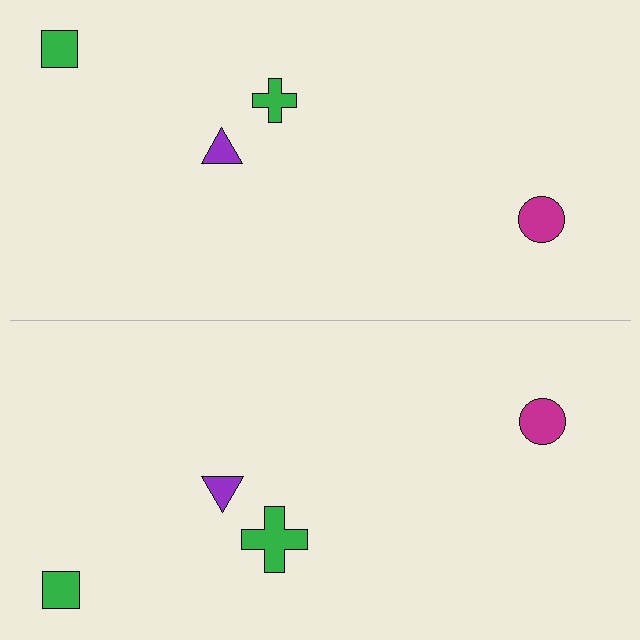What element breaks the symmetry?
The green cross on the bottom side has a different size than its mirror counterpart.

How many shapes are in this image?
There are 8 shapes in this image.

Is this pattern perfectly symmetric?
No, the pattern is not perfectly symmetric. The green cross on the bottom side has a different size than its mirror counterpart.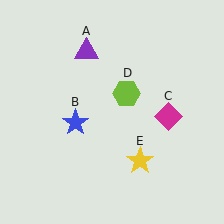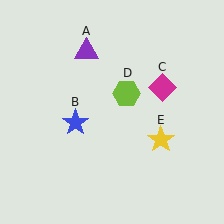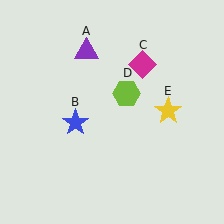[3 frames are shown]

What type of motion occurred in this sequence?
The magenta diamond (object C), yellow star (object E) rotated counterclockwise around the center of the scene.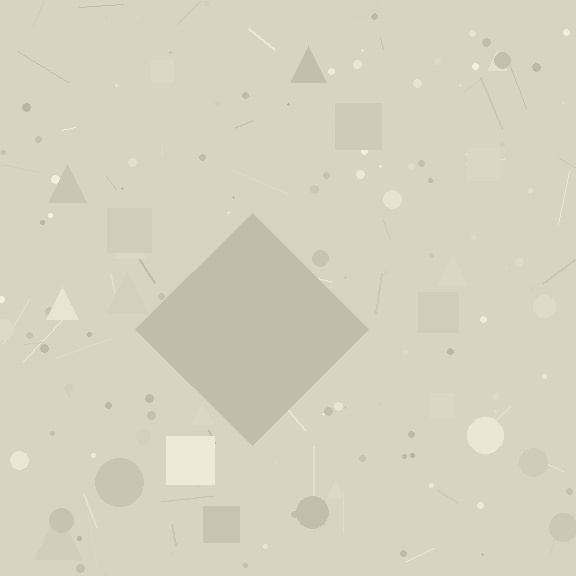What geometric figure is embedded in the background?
A diamond is embedded in the background.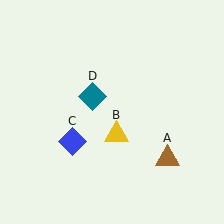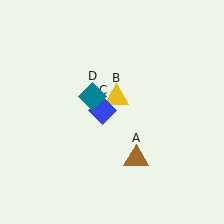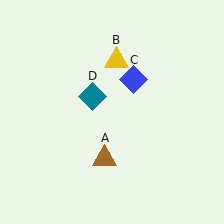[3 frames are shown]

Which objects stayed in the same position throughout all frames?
Teal diamond (object D) remained stationary.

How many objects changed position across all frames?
3 objects changed position: brown triangle (object A), yellow triangle (object B), blue diamond (object C).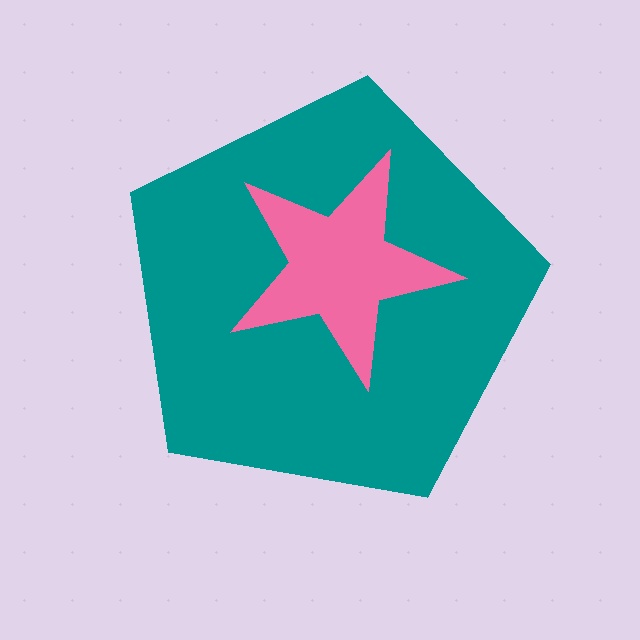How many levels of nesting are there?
2.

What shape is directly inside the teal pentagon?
The pink star.